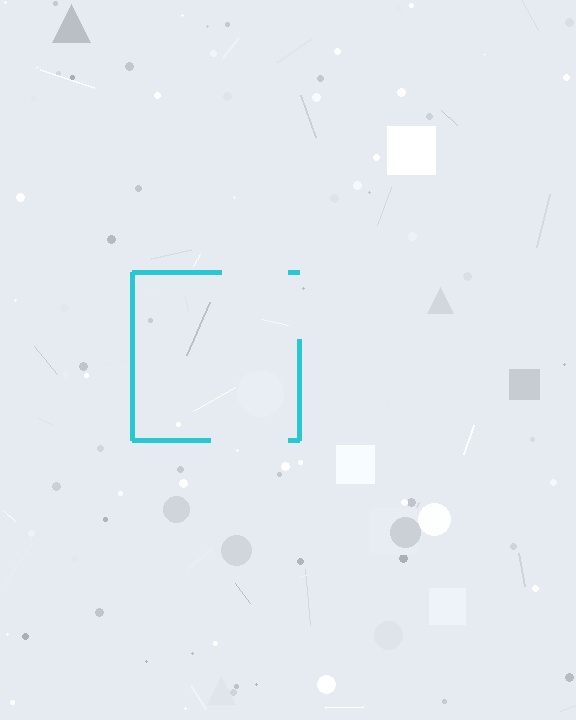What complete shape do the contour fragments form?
The contour fragments form a square.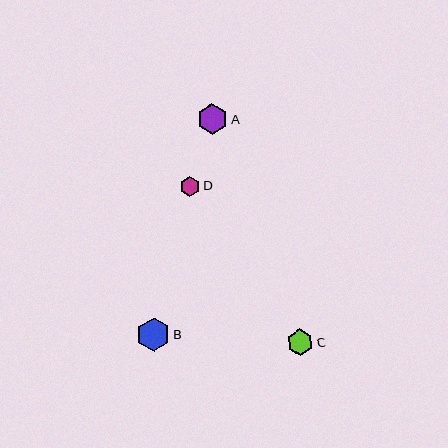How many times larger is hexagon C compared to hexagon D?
Hexagon C is approximately 1.3 times the size of hexagon D.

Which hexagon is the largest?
Hexagon B is the largest with a size of approximately 34 pixels.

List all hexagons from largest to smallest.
From largest to smallest: B, A, C, D.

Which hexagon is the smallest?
Hexagon D is the smallest with a size of approximately 20 pixels.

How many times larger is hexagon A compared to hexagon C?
Hexagon A is approximately 1.2 times the size of hexagon C.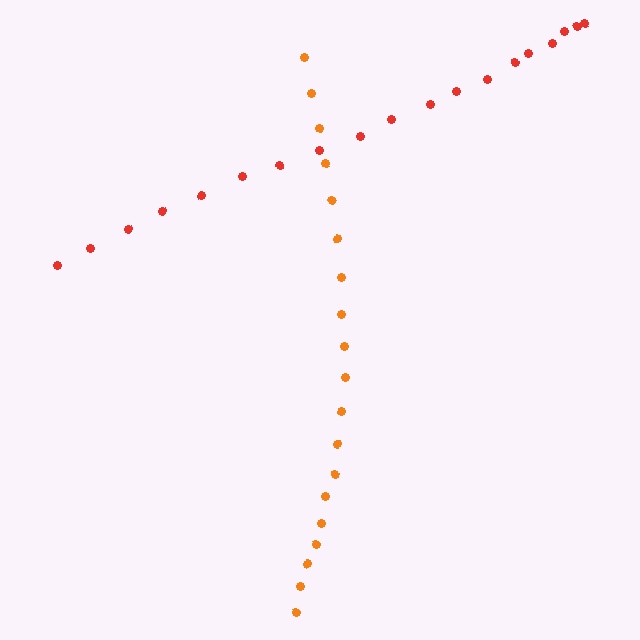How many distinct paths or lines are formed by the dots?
There are 2 distinct paths.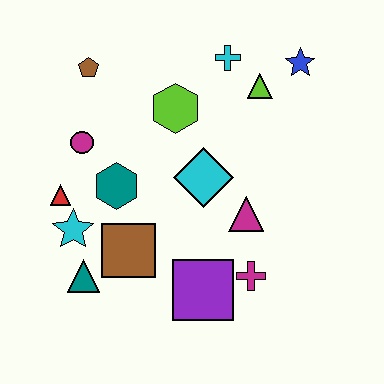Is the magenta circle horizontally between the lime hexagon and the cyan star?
Yes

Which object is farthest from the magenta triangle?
The brown pentagon is farthest from the magenta triangle.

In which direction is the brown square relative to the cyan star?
The brown square is to the right of the cyan star.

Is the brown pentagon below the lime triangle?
No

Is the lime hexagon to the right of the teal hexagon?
Yes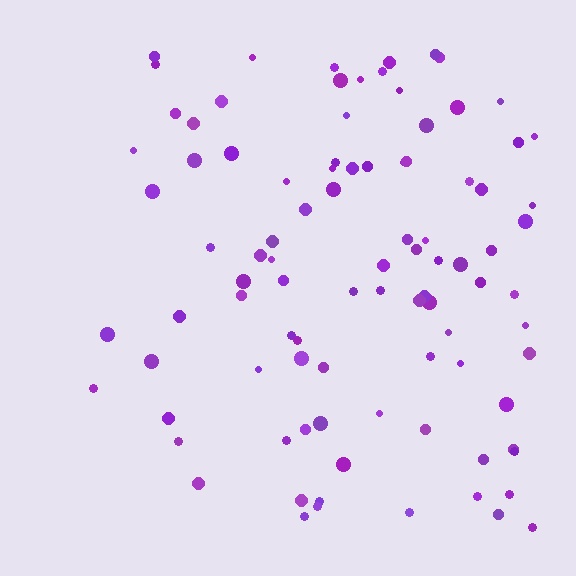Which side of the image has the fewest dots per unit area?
The left.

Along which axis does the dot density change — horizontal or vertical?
Horizontal.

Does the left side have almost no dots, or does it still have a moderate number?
Still a moderate number, just noticeably fewer than the right.